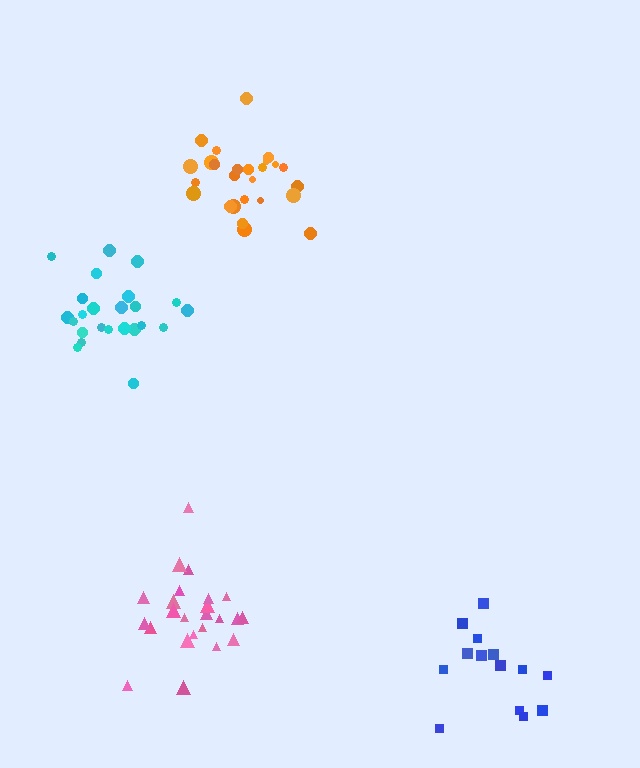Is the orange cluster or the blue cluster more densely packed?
Orange.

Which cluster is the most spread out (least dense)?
Blue.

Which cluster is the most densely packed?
Orange.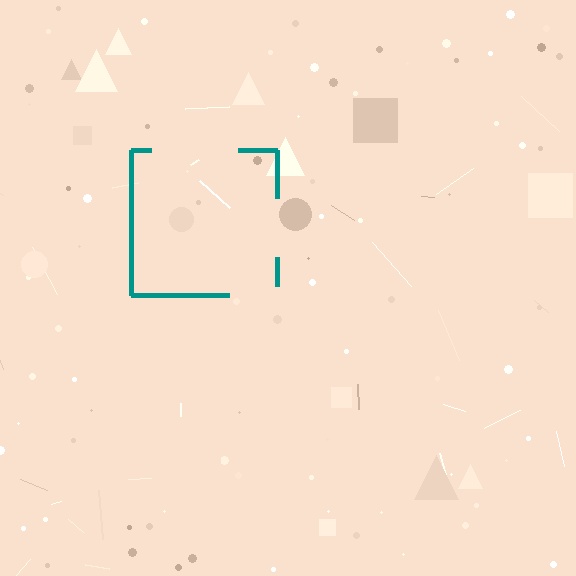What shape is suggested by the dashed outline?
The dashed outline suggests a square.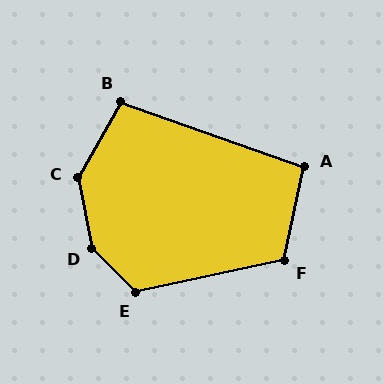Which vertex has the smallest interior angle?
A, at approximately 98 degrees.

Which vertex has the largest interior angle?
D, at approximately 146 degrees.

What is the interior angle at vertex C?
Approximately 139 degrees (obtuse).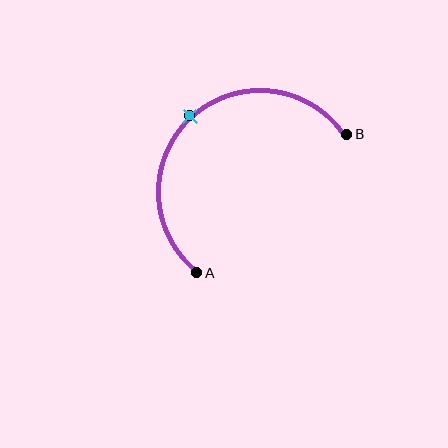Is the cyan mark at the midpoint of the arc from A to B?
Yes. The cyan mark lies on the arc at equal arc-length from both A and B — it is the arc midpoint.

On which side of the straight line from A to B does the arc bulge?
The arc bulges above and to the left of the straight line connecting A and B.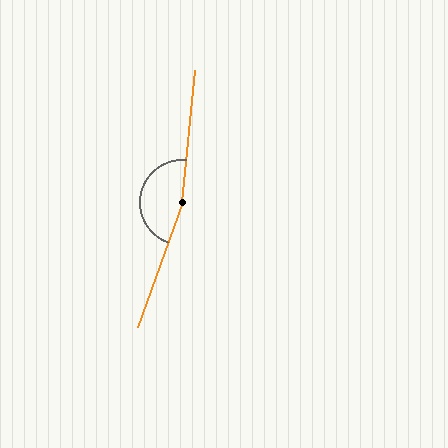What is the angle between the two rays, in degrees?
Approximately 166 degrees.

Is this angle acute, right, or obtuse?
It is obtuse.